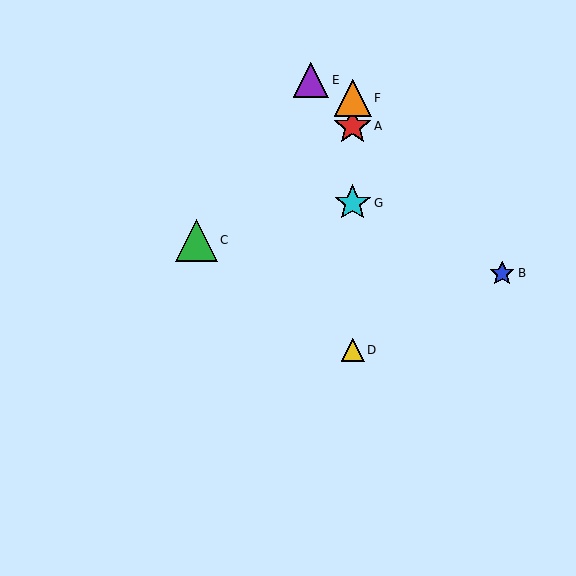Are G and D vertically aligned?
Yes, both are at x≈353.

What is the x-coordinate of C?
Object C is at x≈196.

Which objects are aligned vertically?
Objects A, D, F, G are aligned vertically.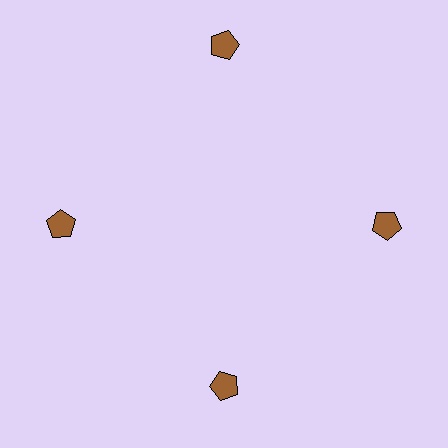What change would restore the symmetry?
The symmetry would be restored by moving it inward, back onto the ring so that all 4 pentagons sit at equal angles and equal distance from the center.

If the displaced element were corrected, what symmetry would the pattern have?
It would have 4-fold rotational symmetry — the pattern would map onto itself every 90 degrees.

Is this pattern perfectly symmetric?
No. The 4 brown pentagons are arranged in a ring, but one element near the 12 o'clock position is pushed outward from the center, breaking the 4-fold rotational symmetry.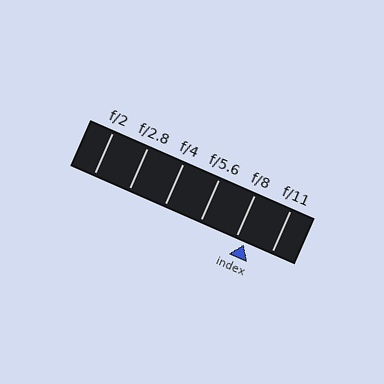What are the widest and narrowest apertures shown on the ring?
The widest aperture shown is f/2 and the narrowest is f/11.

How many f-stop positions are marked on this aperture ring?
There are 6 f-stop positions marked.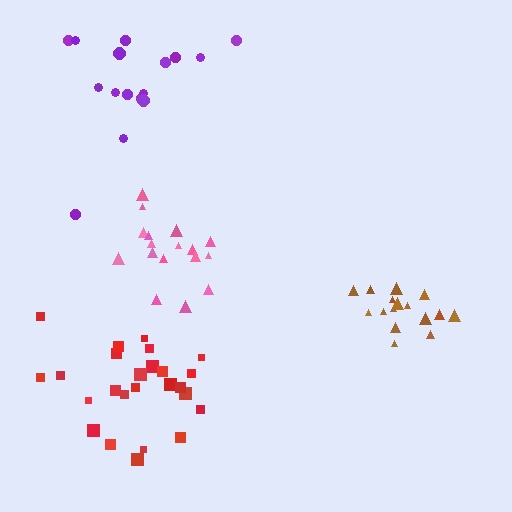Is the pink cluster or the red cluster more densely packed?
Pink.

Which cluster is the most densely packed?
Brown.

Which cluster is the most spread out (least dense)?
Purple.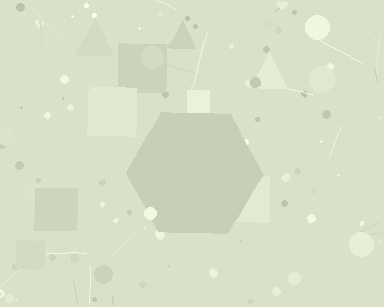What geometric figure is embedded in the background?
A hexagon is embedded in the background.